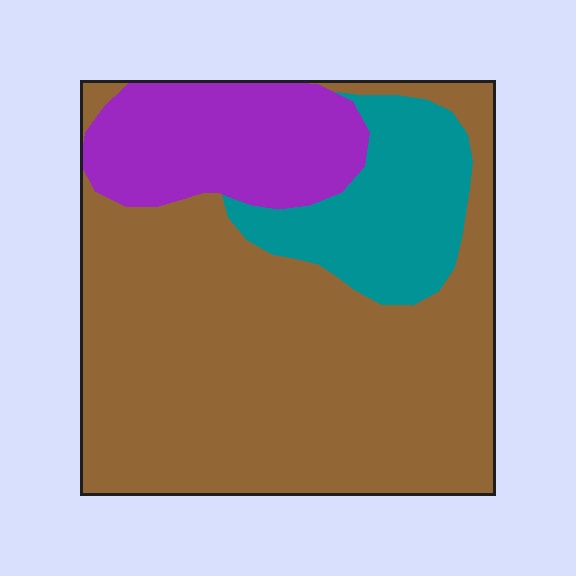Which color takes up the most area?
Brown, at roughly 65%.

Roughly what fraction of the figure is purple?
Purple takes up between a sixth and a third of the figure.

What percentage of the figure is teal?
Teal takes up about one sixth (1/6) of the figure.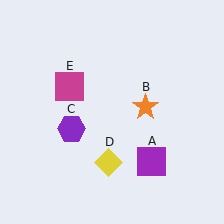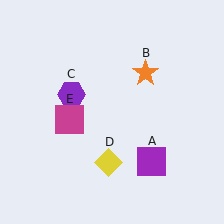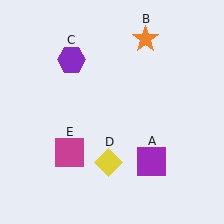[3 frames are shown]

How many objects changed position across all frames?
3 objects changed position: orange star (object B), purple hexagon (object C), magenta square (object E).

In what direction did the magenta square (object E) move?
The magenta square (object E) moved down.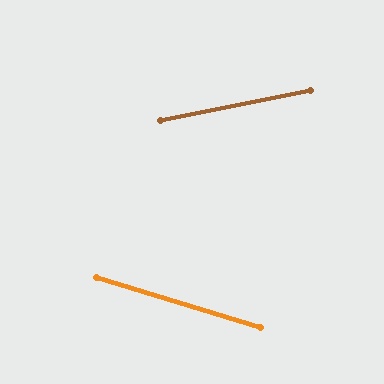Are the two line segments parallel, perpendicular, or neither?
Neither parallel nor perpendicular — they differ by about 29°.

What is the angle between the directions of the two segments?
Approximately 29 degrees.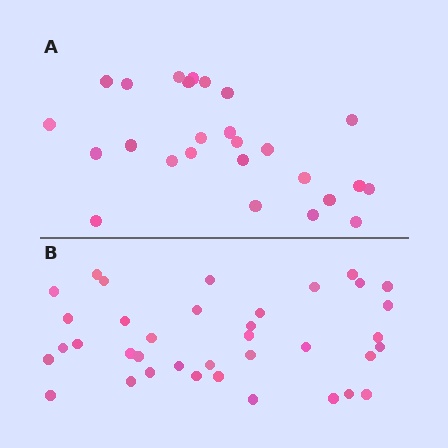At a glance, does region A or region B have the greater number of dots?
Region B (the bottom region) has more dots.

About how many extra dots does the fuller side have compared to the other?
Region B has roughly 12 or so more dots than region A.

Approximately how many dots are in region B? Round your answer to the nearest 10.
About 40 dots. (The exact count is 37, which rounds to 40.)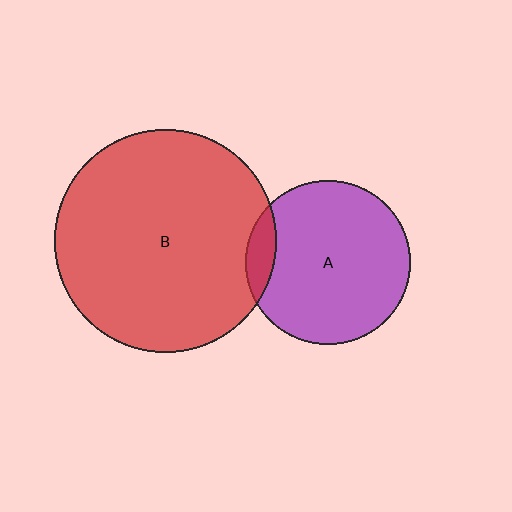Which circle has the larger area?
Circle B (red).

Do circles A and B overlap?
Yes.